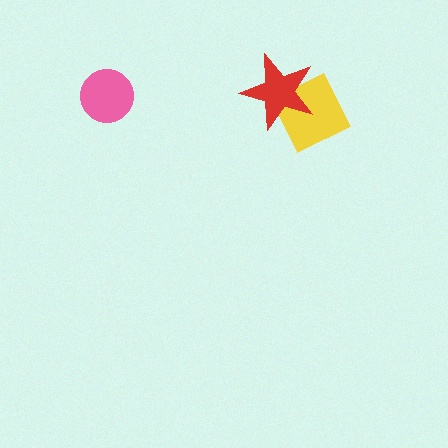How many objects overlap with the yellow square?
1 object overlaps with the yellow square.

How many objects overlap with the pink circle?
0 objects overlap with the pink circle.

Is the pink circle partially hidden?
No, no other shape covers it.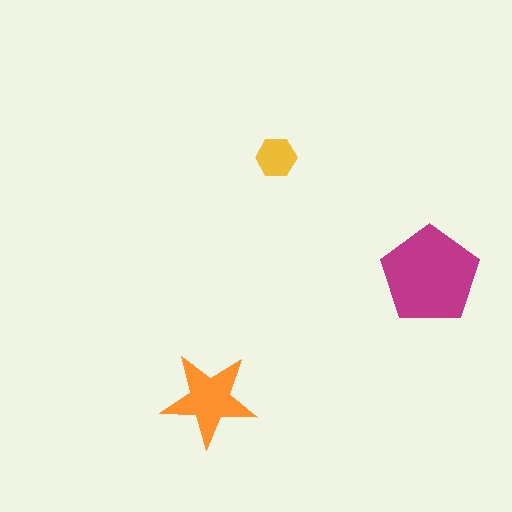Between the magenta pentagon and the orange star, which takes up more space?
The magenta pentagon.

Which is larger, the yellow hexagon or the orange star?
The orange star.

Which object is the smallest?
The yellow hexagon.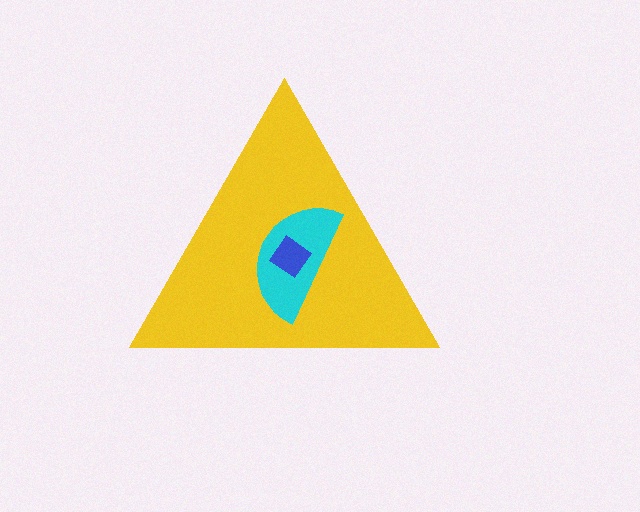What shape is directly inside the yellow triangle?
The cyan semicircle.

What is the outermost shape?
The yellow triangle.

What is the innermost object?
The blue diamond.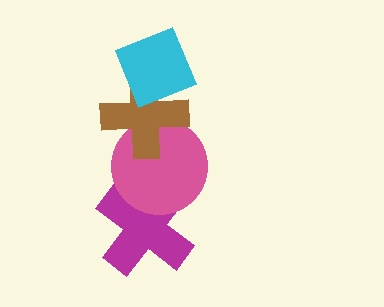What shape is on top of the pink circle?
The brown cross is on top of the pink circle.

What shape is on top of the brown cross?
The cyan diamond is on top of the brown cross.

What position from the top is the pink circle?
The pink circle is 3rd from the top.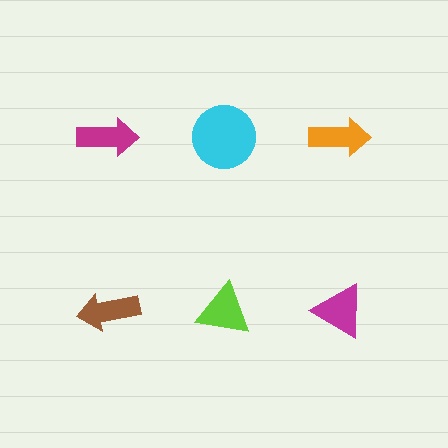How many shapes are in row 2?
3 shapes.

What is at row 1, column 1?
A magenta arrow.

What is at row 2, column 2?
A lime triangle.